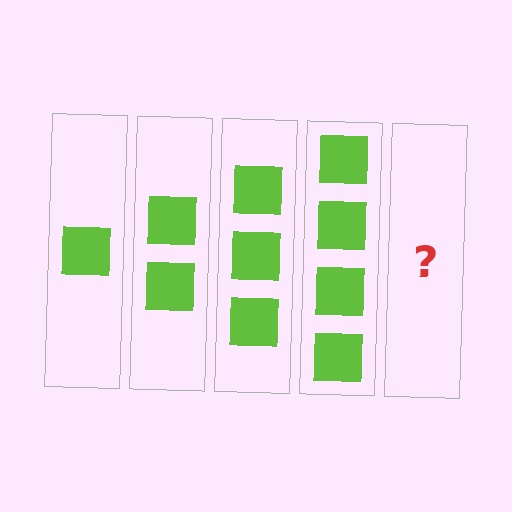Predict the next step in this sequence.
The next step is 5 squares.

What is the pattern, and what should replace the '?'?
The pattern is that each step adds one more square. The '?' should be 5 squares.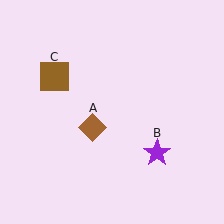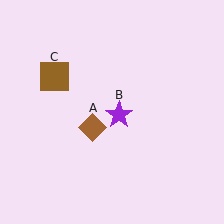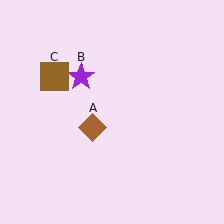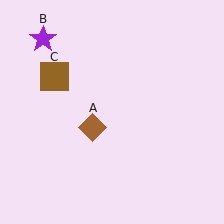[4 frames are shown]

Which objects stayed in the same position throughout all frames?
Brown diamond (object A) and brown square (object C) remained stationary.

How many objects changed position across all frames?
1 object changed position: purple star (object B).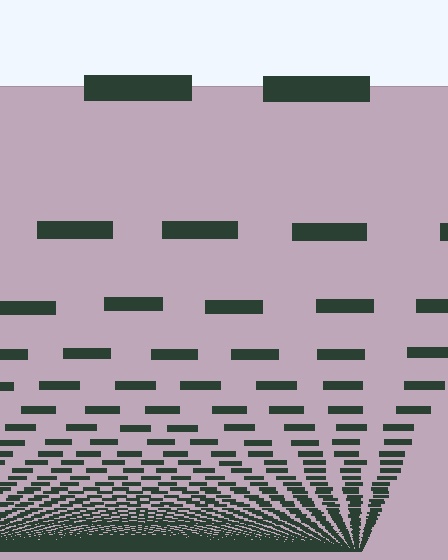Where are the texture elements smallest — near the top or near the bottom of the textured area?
Near the bottom.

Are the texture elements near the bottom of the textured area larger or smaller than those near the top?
Smaller. The gradient is inverted — elements near the bottom are smaller and denser.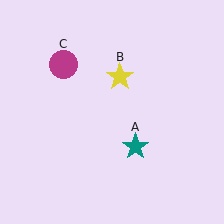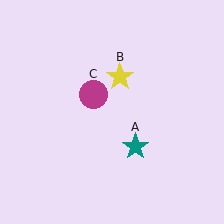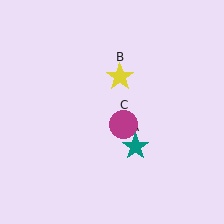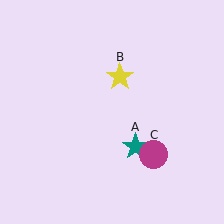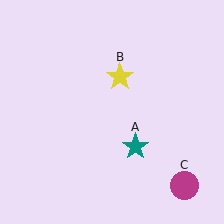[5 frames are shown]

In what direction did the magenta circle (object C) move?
The magenta circle (object C) moved down and to the right.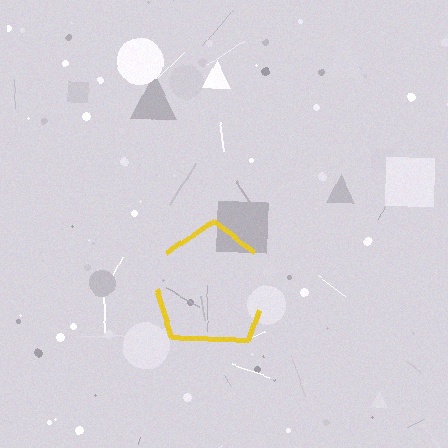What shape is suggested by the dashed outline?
The dashed outline suggests a pentagon.